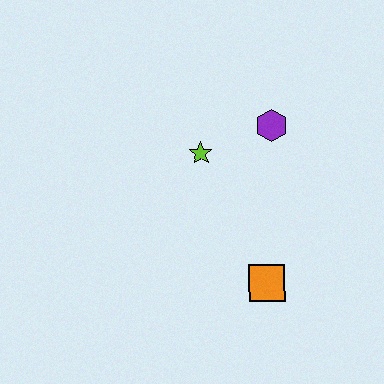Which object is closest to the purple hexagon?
The lime star is closest to the purple hexagon.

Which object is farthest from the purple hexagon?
The orange square is farthest from the purple hexagon.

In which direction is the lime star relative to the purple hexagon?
The lime star is to the left of the purple hexagon.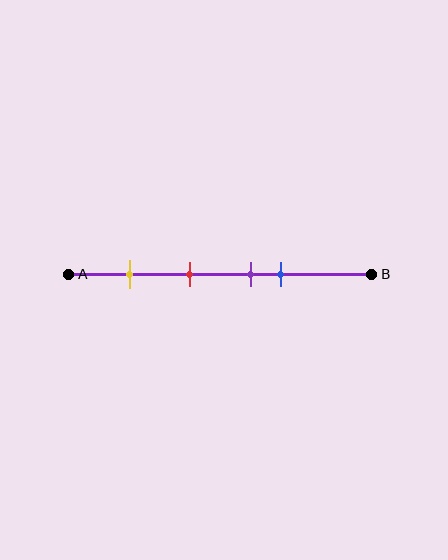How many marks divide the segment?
There are 4 marks dividing the segment.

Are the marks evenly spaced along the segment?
No, the marks are not evenly spaced.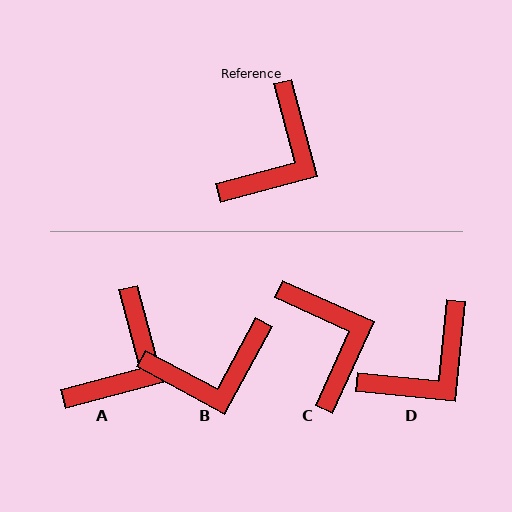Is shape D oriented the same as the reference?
No, it is off by about 21 degrees.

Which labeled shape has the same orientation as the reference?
A.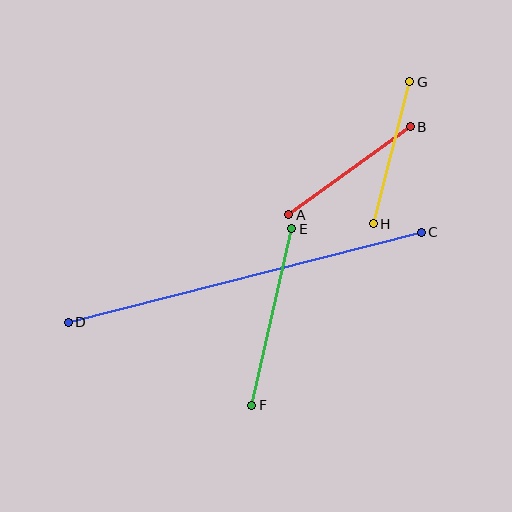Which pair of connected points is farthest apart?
Points C and D are farthest apart.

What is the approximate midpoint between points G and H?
The midpoint is at approximately (391, 153) pixels.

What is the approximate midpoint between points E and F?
The midpoint is at approximately (272, 317) pixels.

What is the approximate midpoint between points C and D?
The midpoint is at approximately (245, 277) pixels.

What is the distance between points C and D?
The distance is approximately 364 pixels.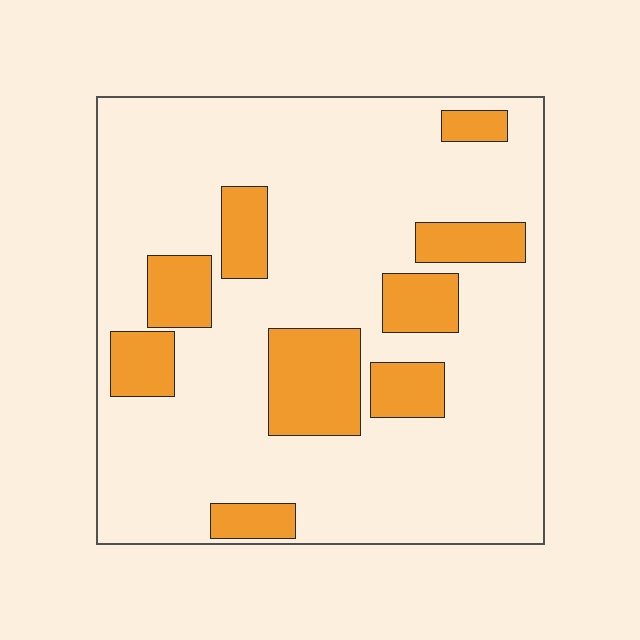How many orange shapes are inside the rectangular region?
9.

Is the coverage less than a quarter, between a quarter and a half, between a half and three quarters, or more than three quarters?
Less than a quarter.